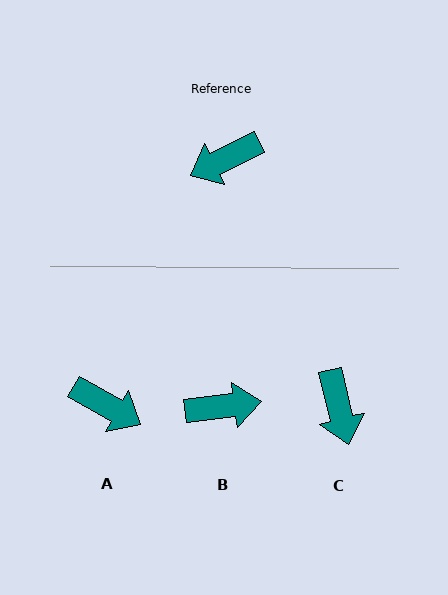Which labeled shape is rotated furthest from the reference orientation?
B, about 161 degrees away.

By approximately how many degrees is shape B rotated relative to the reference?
Approximately 161 degrees counter-clockwise.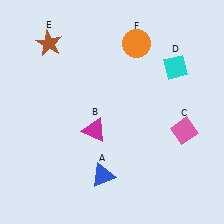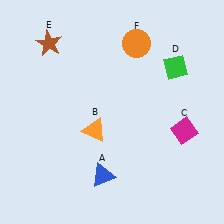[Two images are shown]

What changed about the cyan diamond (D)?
In Image 1, D is cyan. In Image 2, it changed to green.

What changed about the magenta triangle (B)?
In Image 1, B is magenta. In Image 2, it changed to orange.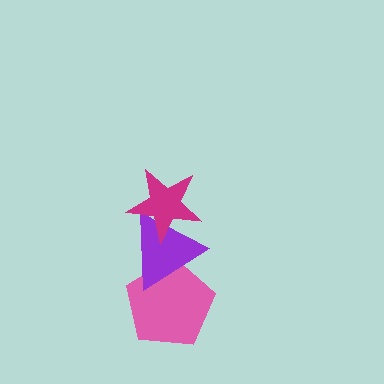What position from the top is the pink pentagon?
The pink pentagon is 3rd from the top.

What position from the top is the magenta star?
The magenta star is 1st from the top.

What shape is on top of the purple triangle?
The magenta star is on top of the purple triangle.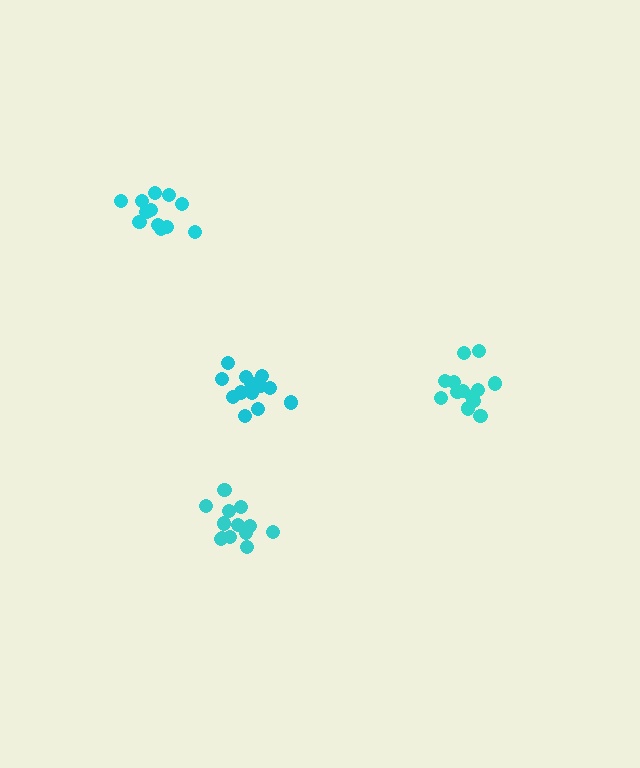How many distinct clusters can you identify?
There are 4 distinct clusters.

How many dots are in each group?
Group 1: 13 dots, Group 2: 13 dots, Group 3: 12 dots, Group 4: 14 dots (52 total).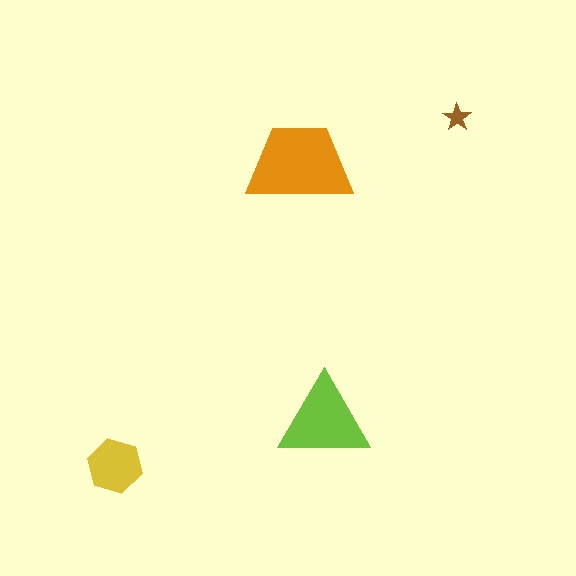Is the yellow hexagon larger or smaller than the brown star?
Larger.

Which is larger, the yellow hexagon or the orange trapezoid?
The orange trapezoid.